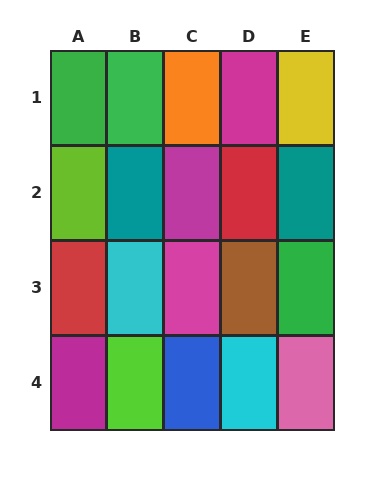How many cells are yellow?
1 cell is yellow.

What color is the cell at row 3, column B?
Cyan.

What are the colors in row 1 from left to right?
Green, green, orange, magenta, yellow.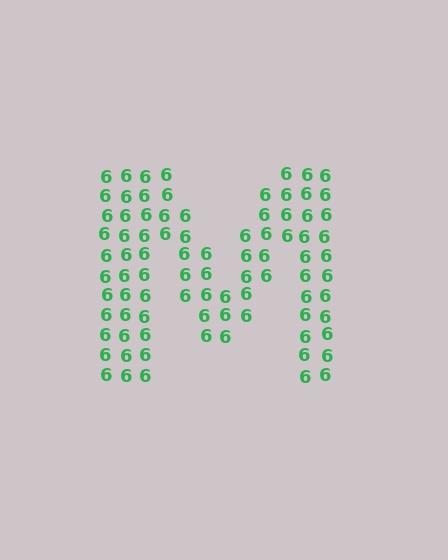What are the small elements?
The small elements are digit 6's.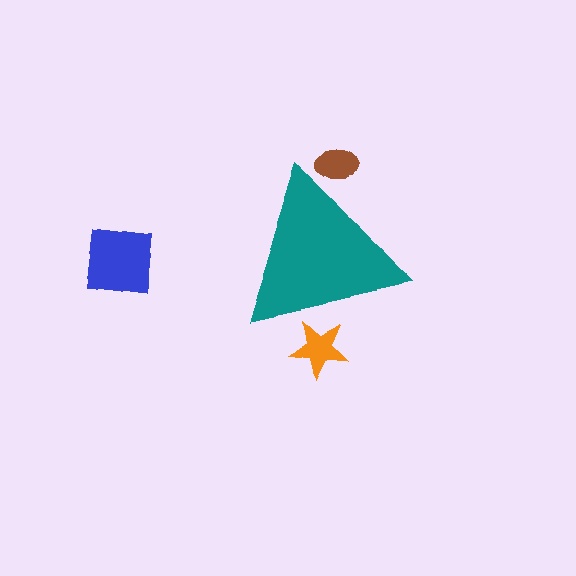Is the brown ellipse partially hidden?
Yes, the brown ellipse is partially hidden behind the teal triangle.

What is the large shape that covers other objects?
A teal triangle.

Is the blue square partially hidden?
No, the blue square is fully visible.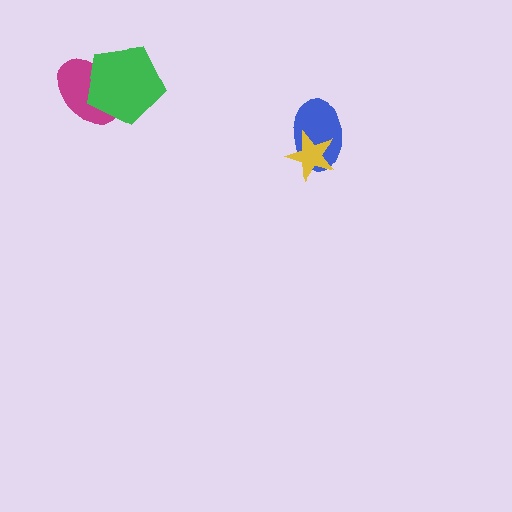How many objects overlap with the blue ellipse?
1 object overlaps with the blue ellipse.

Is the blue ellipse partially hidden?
Yes, it is partially covered by another shape.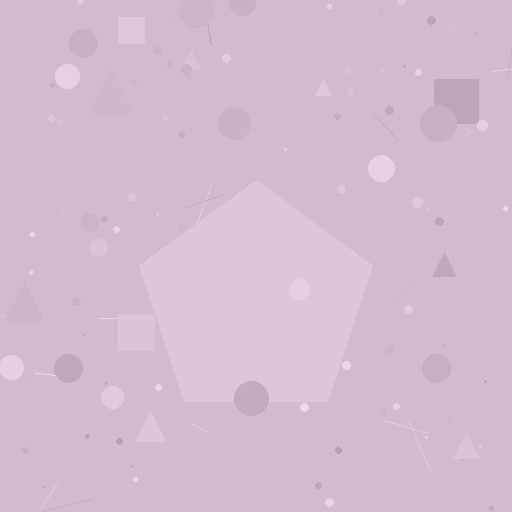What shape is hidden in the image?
A pentagon is hidden in the image.